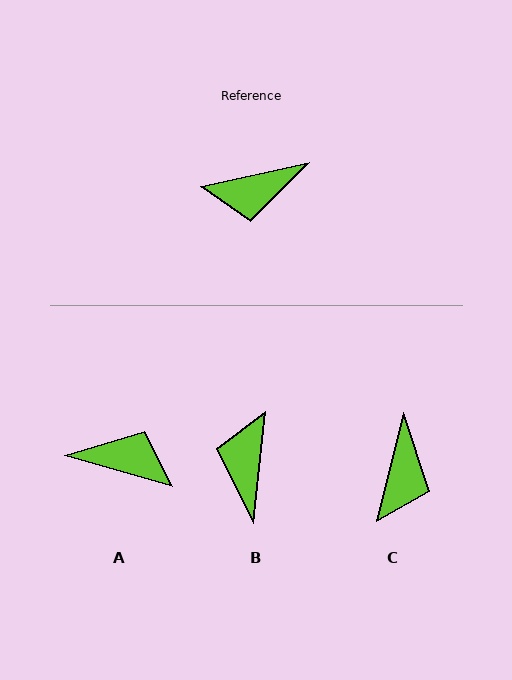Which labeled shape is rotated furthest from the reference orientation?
A, about 152 degrees away.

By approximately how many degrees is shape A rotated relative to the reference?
Approximately 152 degrees counter-clockwise.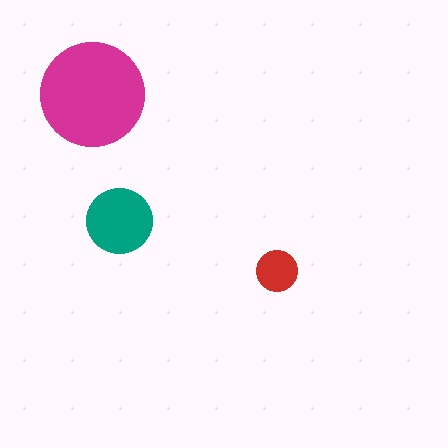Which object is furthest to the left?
The magenta circle is leftmost.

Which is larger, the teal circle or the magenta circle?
The magenta one.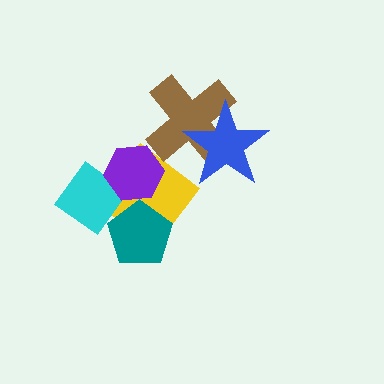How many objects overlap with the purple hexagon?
2 objects overlap with the purple hexagon.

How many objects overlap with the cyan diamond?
3 objects overlap with the cyan diamond.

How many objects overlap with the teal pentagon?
2 objects overlap with the teal pentagon.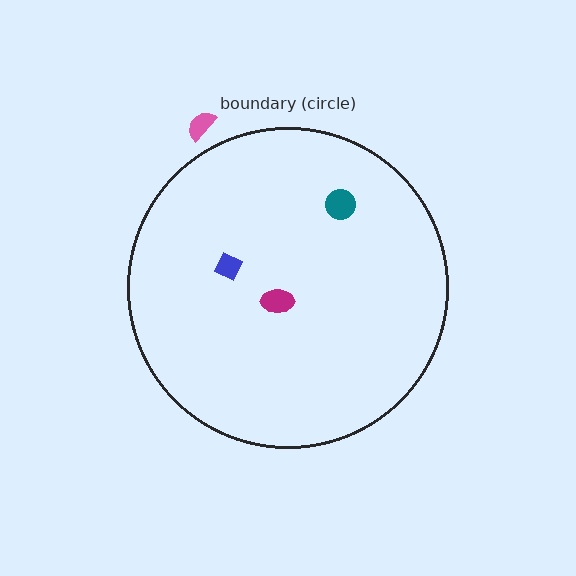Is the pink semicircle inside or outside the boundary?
Outside.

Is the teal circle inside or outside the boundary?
Inside.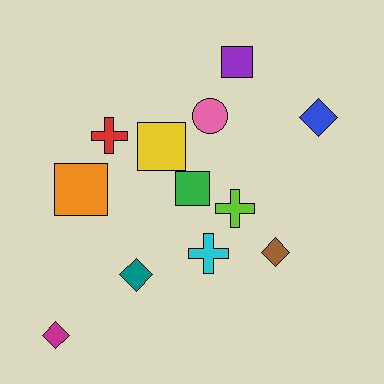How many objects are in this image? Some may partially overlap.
There are 12 objects.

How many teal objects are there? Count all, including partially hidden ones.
There is 1 teal object.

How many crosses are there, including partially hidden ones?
There are 3 crosses.